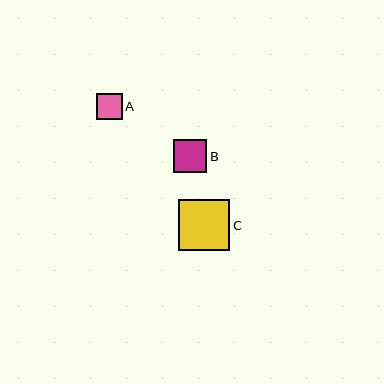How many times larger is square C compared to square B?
Square C is approximately 1.5 times the size of square B.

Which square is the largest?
Square C is the largest with a size of approximately 51 pixels.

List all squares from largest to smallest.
From largest to smallest: C, B, A.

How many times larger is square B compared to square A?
Square B is approximately 1.3 times the size of square A.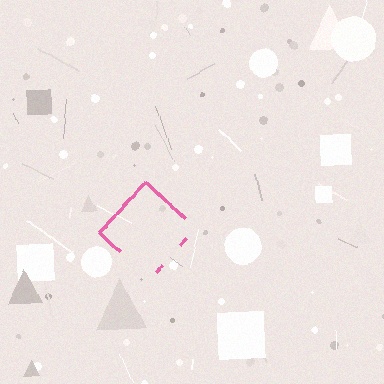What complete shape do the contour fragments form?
The contour fragments form a diamond.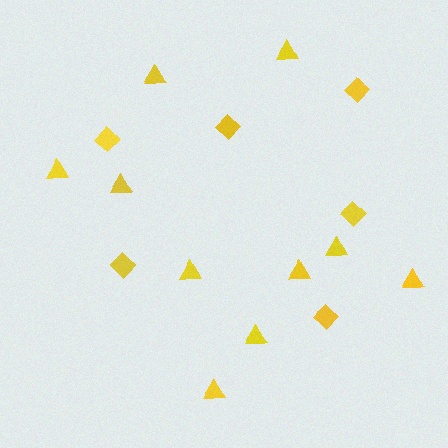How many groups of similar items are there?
There are 2 groups: one group of triangles (10) and one group of diamonds (6).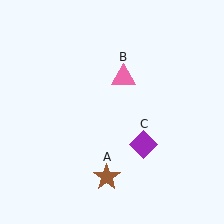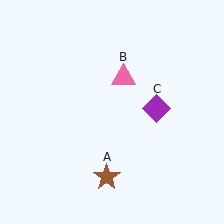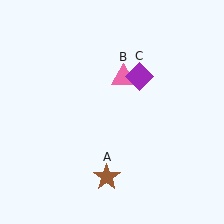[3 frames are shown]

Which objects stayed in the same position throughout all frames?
Brown star (object A) and pink triangle (object B) remained stationary.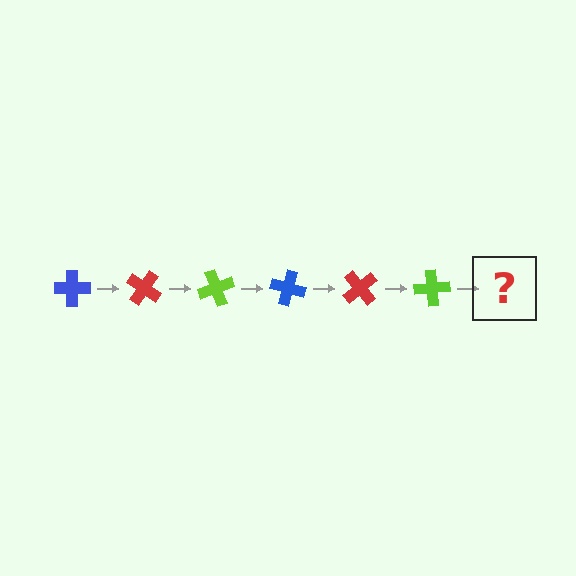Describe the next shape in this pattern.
It should be a blue cross, rotated 210 degrees from the start.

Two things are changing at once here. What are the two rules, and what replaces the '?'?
The two rules are that it rotates 35 degrees each step and the color cycles through blue, red, and lime. The '?' should be a blue cross, rotated 210 degrees from the start.